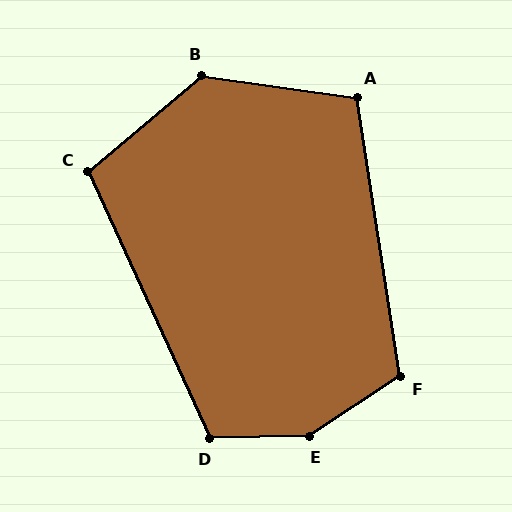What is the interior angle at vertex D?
Approximately 113 degrees (obtuse).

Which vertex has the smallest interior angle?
C, at approximately 106 degrees.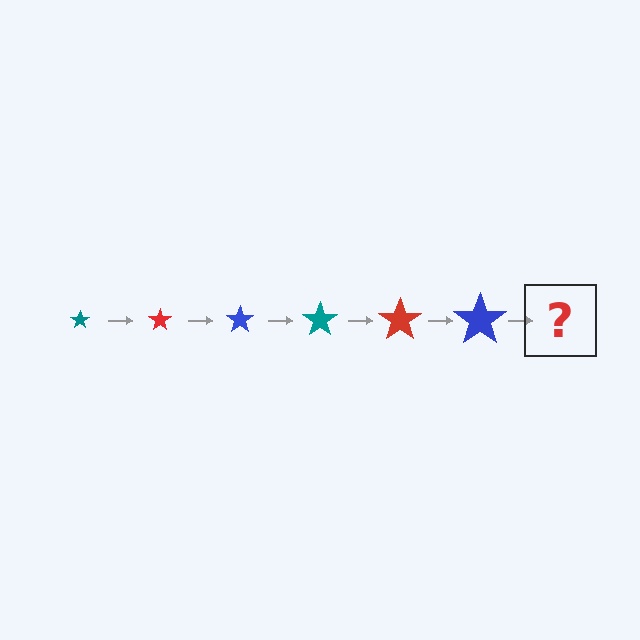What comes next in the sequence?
The next element should be a teal star, larger than the previous one.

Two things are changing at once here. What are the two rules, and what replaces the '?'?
The two rules are that the star grows larger each step and the color cycles through teal, red, and blue. The '?' should be a teal star, larger than the previous one.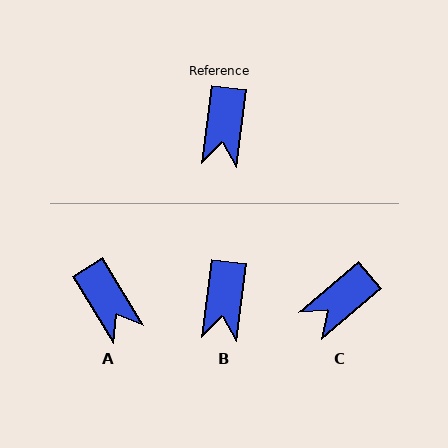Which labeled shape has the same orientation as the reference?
B.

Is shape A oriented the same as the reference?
No, it is off by about 38 degrees.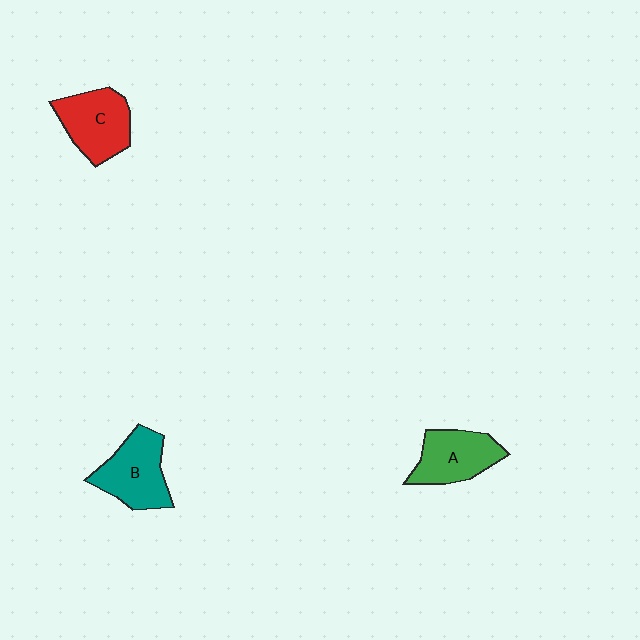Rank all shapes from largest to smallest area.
From largest to smallest: B (teal), C (red), A (green).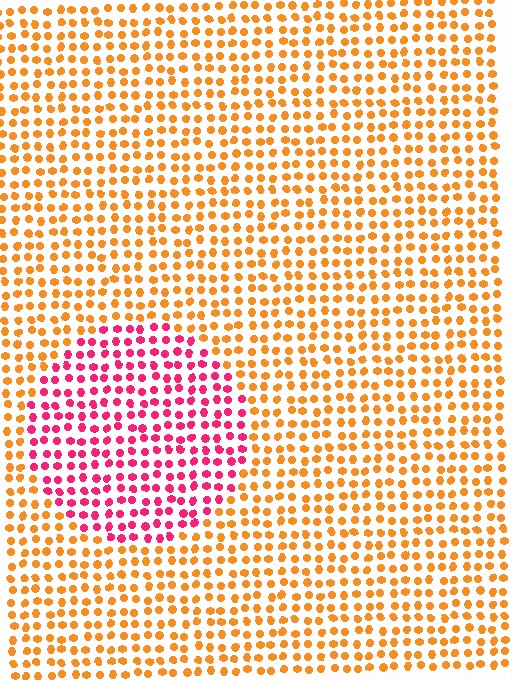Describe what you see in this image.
The image is filled with small orange elements in a uniform arrangement. A circle-shaped region is visible where the elements are tinted to a slightly different hue, forming a subtle color boundary.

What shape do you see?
I see a circle.